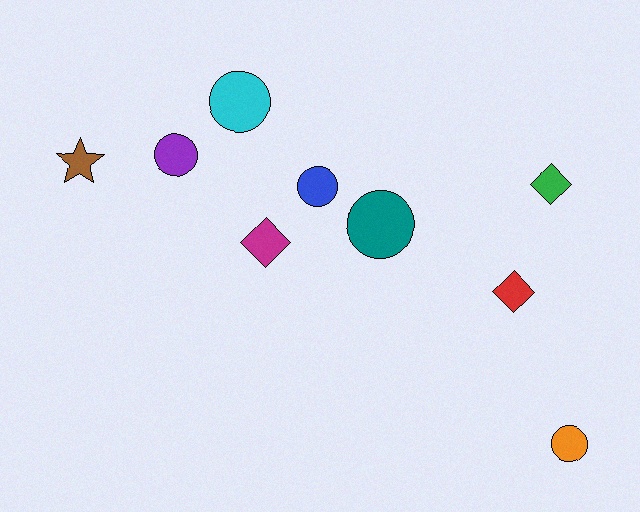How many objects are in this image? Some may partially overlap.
There are 9 objects.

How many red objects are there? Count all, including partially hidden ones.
There is 1 red object.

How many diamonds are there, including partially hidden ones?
There are 3 diamonds.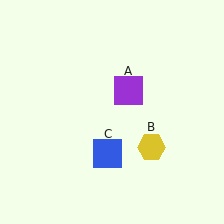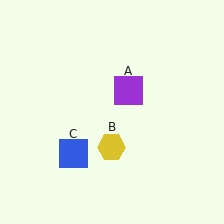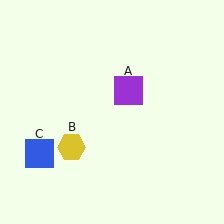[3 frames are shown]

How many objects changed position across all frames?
2 objects changed position: yellow hexagon (object B), blue square (object C).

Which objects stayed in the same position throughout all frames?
Purple square (object A) remained stationary.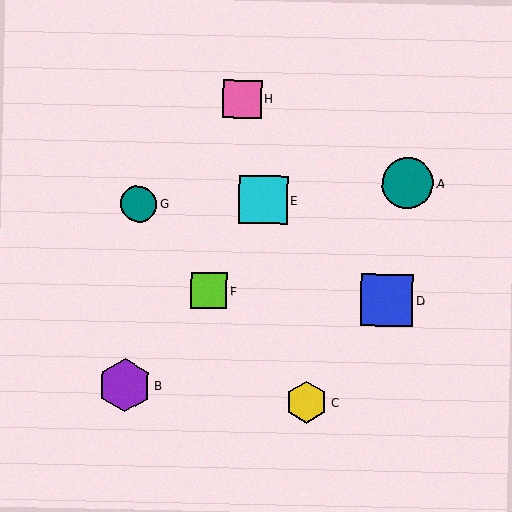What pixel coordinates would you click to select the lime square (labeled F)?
Click at (209, 291) to select the lime square F.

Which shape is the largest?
The purple hexagon (labeled B) is the largest.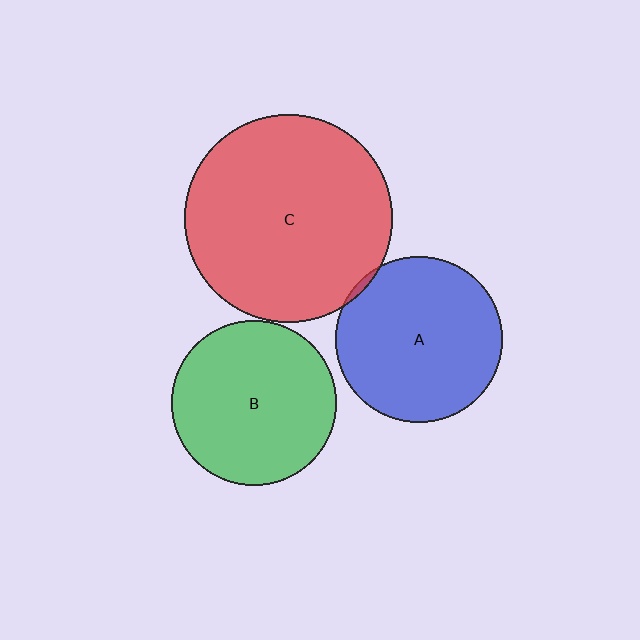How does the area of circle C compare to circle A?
Approximately 1.6 times.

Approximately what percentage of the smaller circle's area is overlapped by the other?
Approximately 5%.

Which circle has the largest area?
Circle C (red).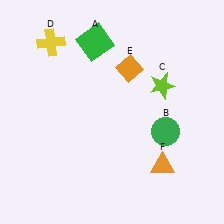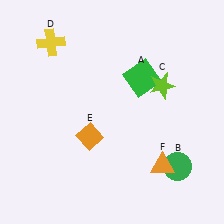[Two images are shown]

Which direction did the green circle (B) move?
The green circle (B) moved down.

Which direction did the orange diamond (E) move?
The orange diamond (E) moved down.